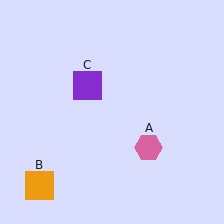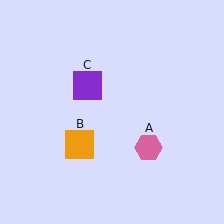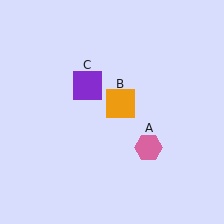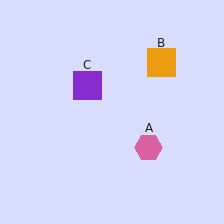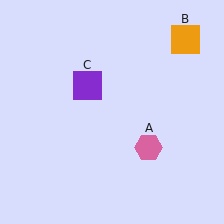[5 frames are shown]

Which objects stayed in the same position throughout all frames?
Pink hexagon (object A) and purple square (object C) remained stationary.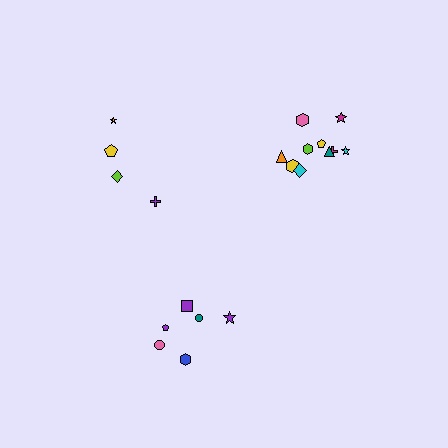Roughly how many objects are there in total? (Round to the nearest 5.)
Roughly 20 objects in total.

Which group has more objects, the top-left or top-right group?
The top-right group.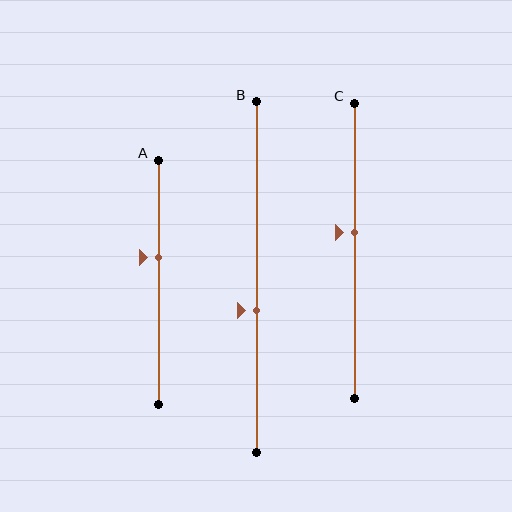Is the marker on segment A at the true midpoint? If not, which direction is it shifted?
No, the marker on segment A is shifted upward by about 10% of the segment length.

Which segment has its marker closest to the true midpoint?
Segment C has its marker closest to the true midpoint.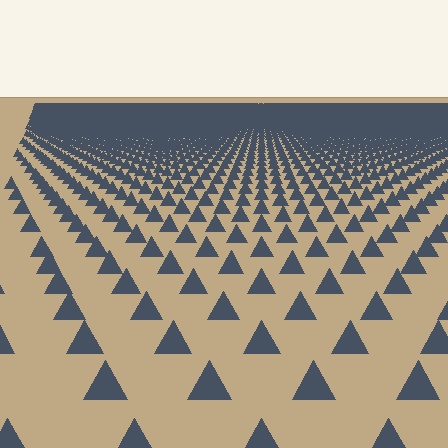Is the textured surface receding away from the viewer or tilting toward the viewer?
The surface is receding away from the viewer. Texture elements get smaller and denser toward the top.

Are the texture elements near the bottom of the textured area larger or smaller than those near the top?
Larger. Near the bottom, elements are closer to the viewer and appear at a bigger on-screen size.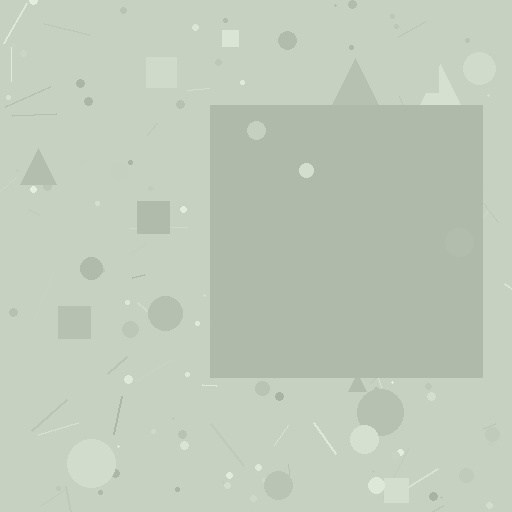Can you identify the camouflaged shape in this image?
The camouflaged shape is a square.